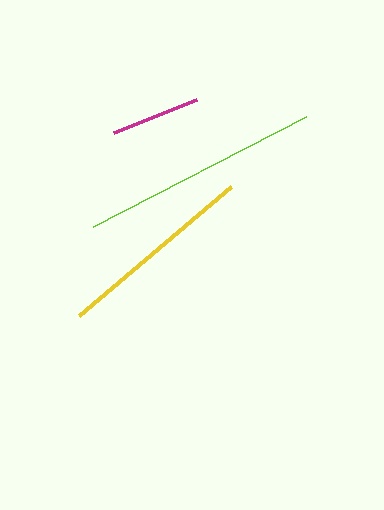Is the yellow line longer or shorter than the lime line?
The lime line is longer than the yellow line.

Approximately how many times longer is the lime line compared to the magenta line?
The lime line is approximately 2.7 times the length of the magenta line.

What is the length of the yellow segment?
The yellow segment is approximately 199 pixels long.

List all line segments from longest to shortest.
From longest to shortest: lime, yellow, magenta.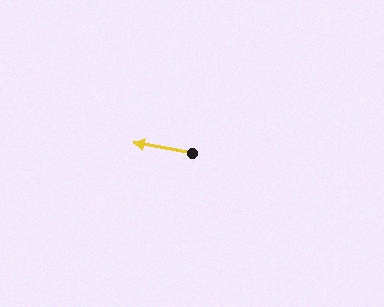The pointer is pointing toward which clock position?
Roughly 9 o'clock.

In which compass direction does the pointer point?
West.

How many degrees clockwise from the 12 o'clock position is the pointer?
Approximately 281 degrees.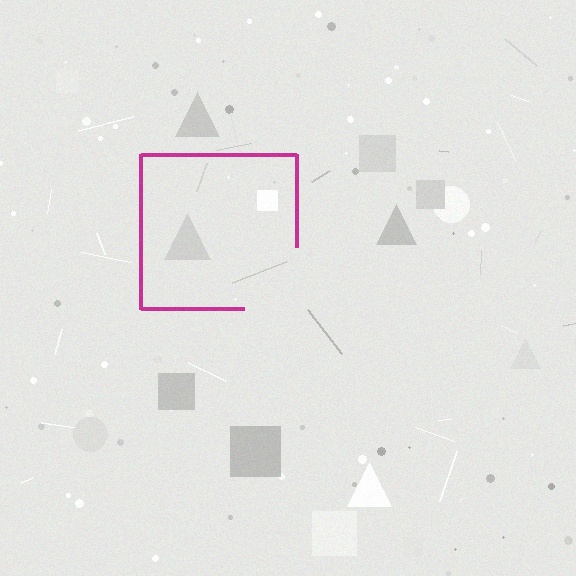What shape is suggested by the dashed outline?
The dashed outline suggests a square.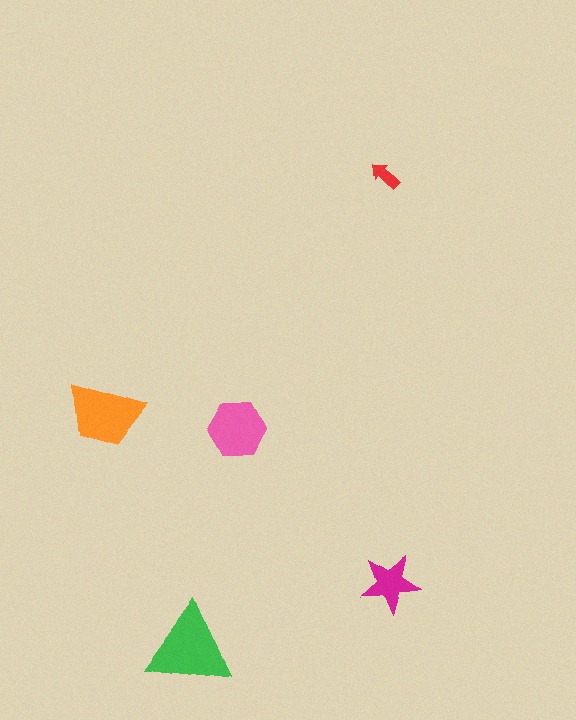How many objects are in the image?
There are 5 objects in the image.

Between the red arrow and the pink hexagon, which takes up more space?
The pink hexagon.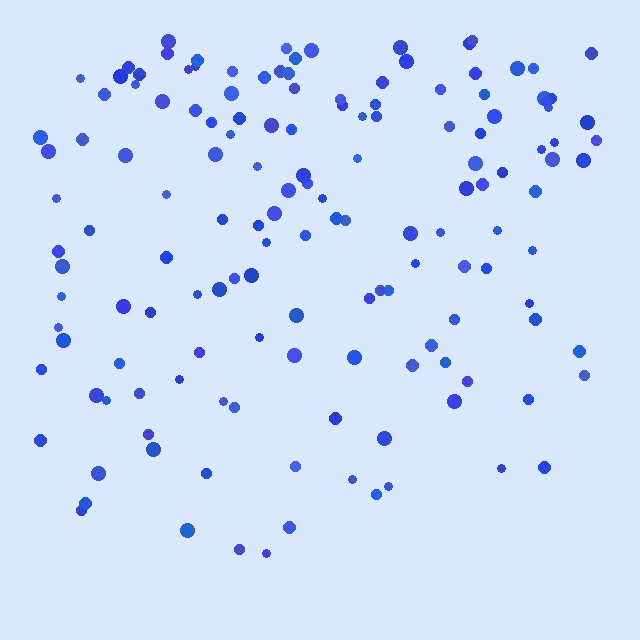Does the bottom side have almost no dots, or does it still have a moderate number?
Still a moderate number, just noticeably fewer than the top.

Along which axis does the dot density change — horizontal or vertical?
Vertical.